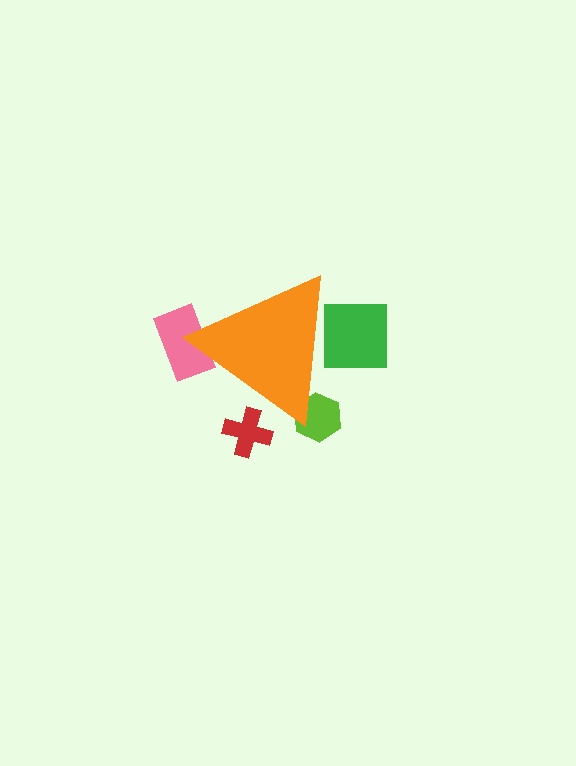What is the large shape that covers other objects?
An orange triangle.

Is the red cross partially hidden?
Yes, the red cross is partially hidden behind the orange triangle.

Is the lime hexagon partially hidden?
Yes, the lime hexagon is partially hidden behind the orange triangle.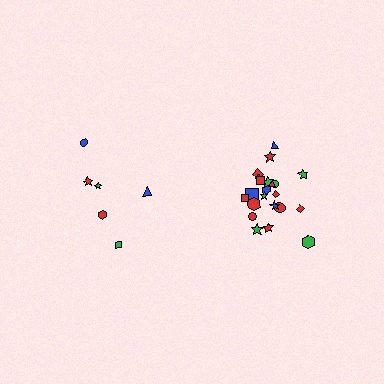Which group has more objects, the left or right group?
The right group.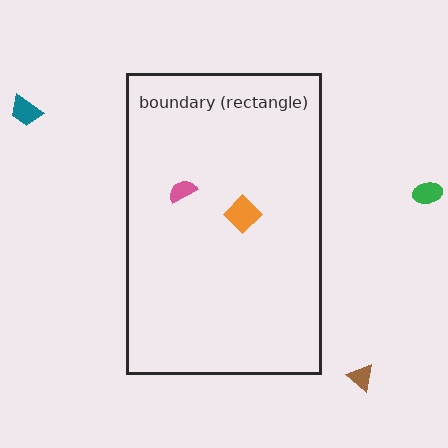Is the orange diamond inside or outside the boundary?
Inside.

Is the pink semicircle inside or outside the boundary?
Inside.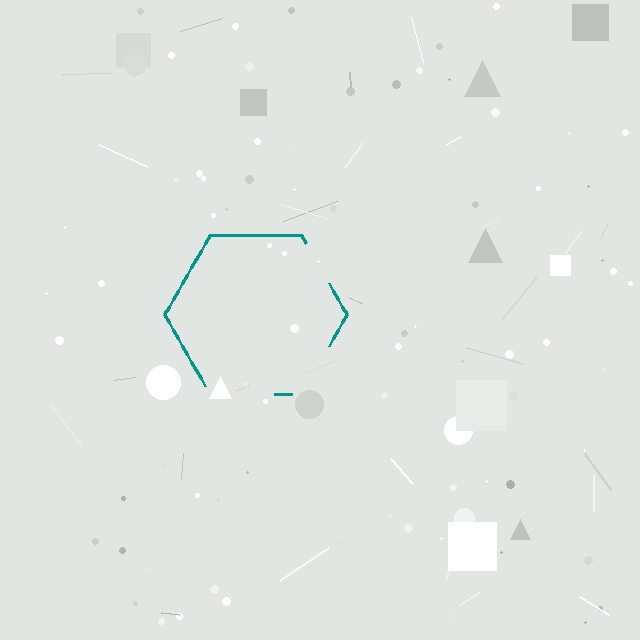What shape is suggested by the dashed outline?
The dashed outline suggests a hexagon.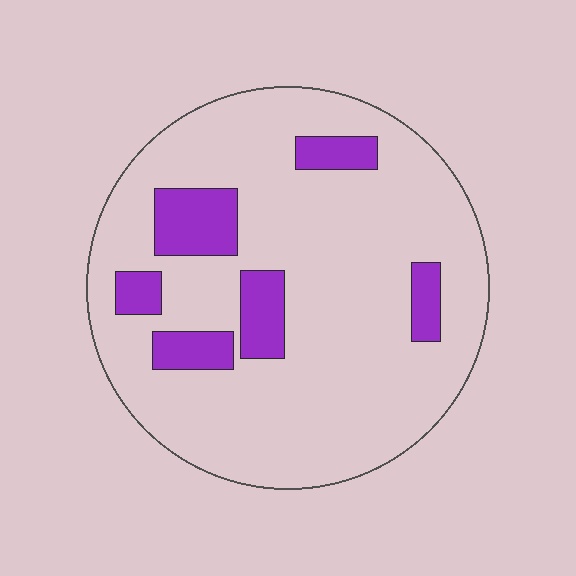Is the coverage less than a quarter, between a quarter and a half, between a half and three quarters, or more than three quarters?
Less than a quarter.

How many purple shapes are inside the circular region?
6.